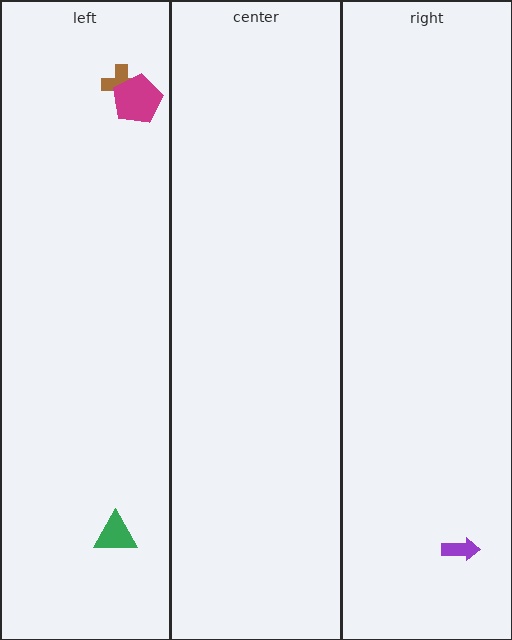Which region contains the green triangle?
The left region.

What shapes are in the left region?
The brown cross, the magenta pentagon, the green triangle.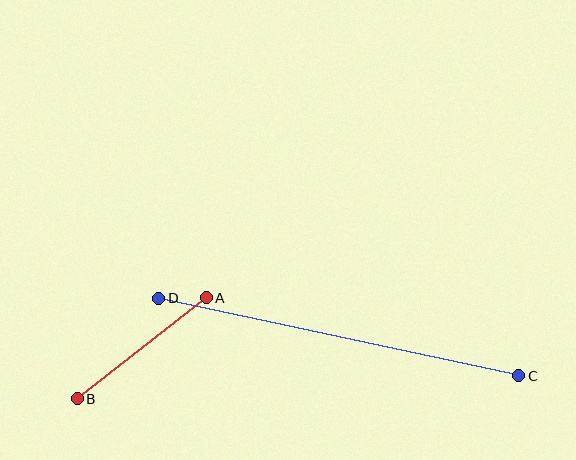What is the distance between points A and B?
The distance is approximately 164 pixels.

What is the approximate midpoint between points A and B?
The midpoint is at approximately (142, 348) pixels.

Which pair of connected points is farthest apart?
Points C and D are farthest apart.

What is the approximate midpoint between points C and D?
The midpoint is at approximately (339, 337) pixels.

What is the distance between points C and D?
The distance is approximately 368 pixels.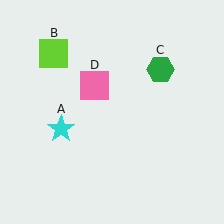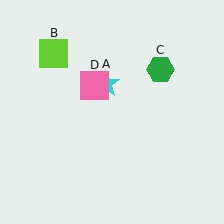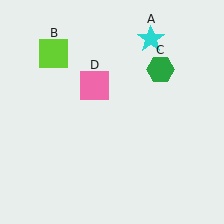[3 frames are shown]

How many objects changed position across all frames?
1 object changed position: cyan star (object A).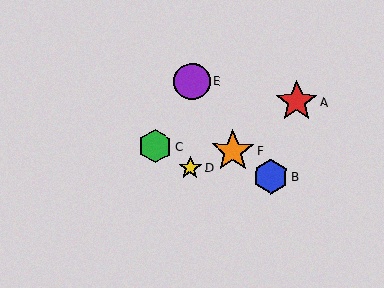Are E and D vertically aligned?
Yes, both are at x≈192.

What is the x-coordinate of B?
Object B is at x≈271.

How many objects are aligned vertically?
2 objects (D, E) are aligned vertically.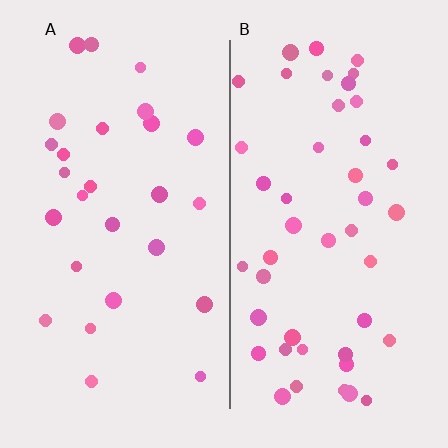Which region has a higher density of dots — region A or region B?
B (the right).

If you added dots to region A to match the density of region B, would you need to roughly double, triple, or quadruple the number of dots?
Approximately double.